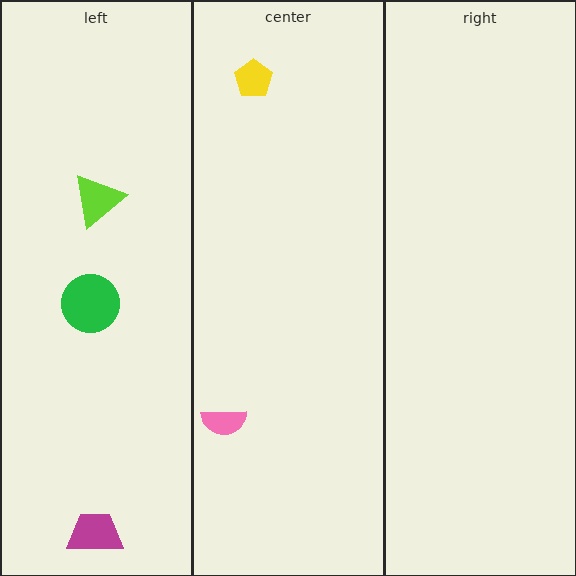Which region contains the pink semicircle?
The center region.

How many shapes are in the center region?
2.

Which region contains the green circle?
The left region.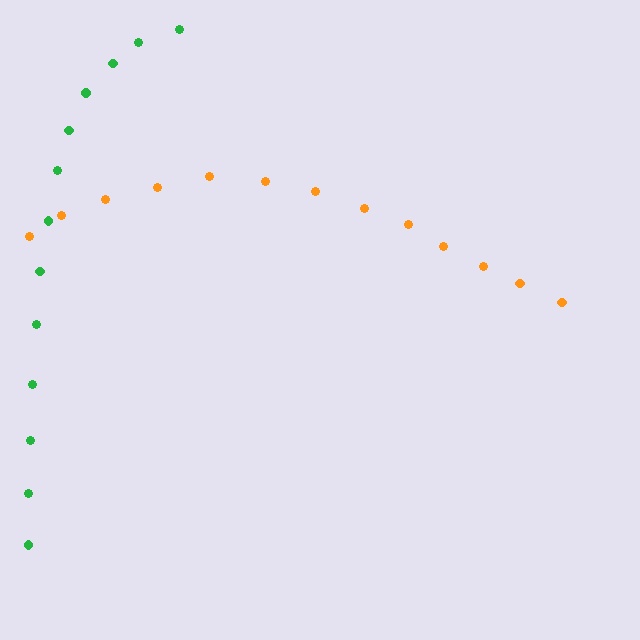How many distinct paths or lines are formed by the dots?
There are 2 distinct paths.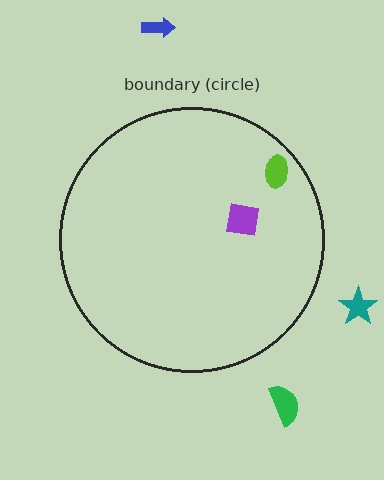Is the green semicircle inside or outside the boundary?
Outside.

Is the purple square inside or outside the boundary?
Inside.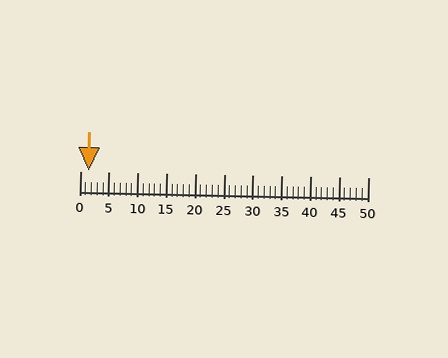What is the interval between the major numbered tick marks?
The major tick marks are spaced 5 units apart.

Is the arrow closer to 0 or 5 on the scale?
The arrow is closer to 0.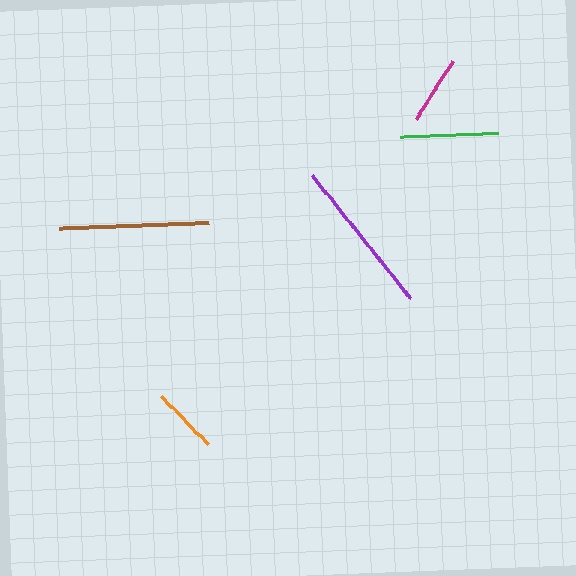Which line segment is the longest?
The purple line is the longest at approximately 158 pixels.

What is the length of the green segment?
The green segment is approximately 98 pixels long.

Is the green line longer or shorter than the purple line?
The purple line is longer than the green line.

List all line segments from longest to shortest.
From longest to shortest: purple, brown, green, magenta, orange.